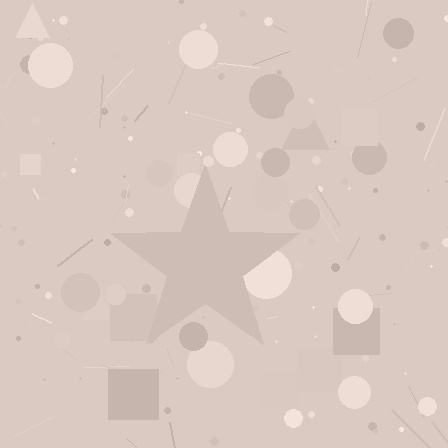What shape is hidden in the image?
A star is hidden in the image.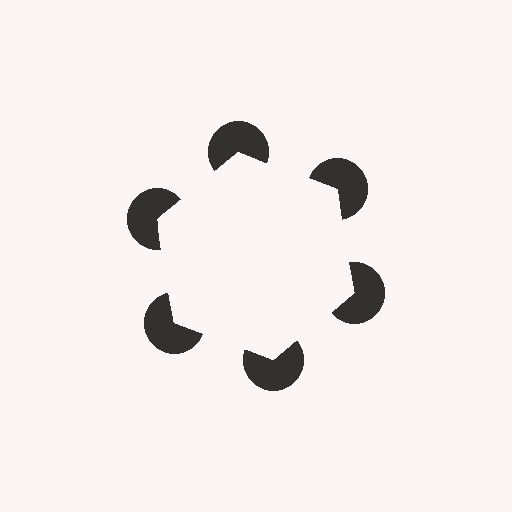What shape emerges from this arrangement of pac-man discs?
An illusory hexagon — its edges are inferred from the aligned wedge cuts in the pac-man discs, not physically drawn.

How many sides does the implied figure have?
6 sides.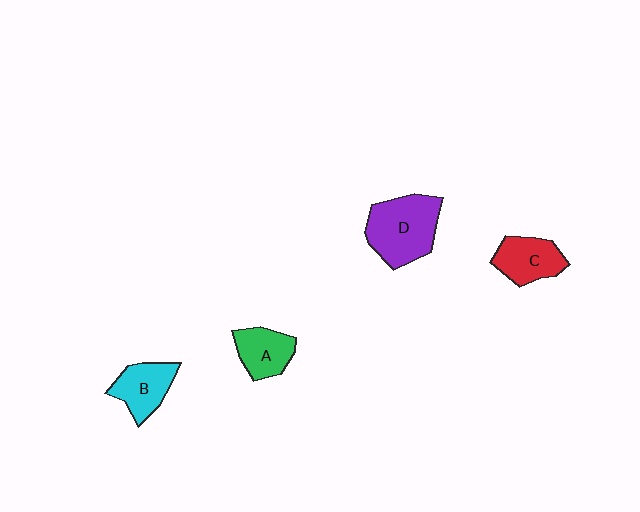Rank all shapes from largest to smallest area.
From largest to smallest: D (purple), C (red), B (cyan), A (green).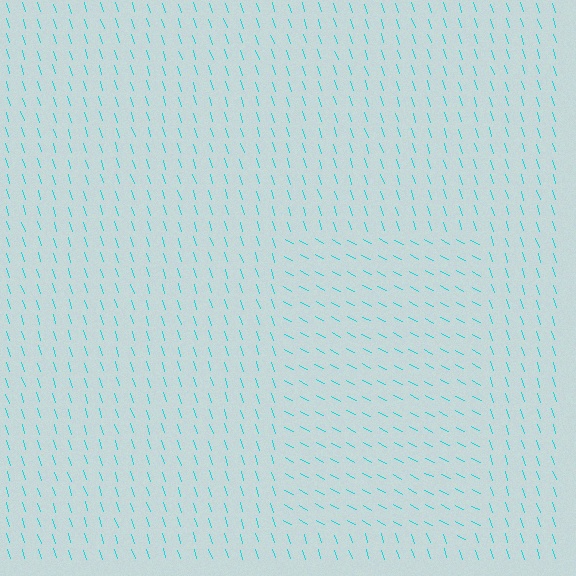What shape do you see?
I see a rectangle.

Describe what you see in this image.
The image is filled with small cyan line segments. A rectangle region in the image has lines oriented differently from the surrounding lines, creating a visible texture boundary.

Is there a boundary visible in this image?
Yes, there is a texture boundary formed by a change in line orientation.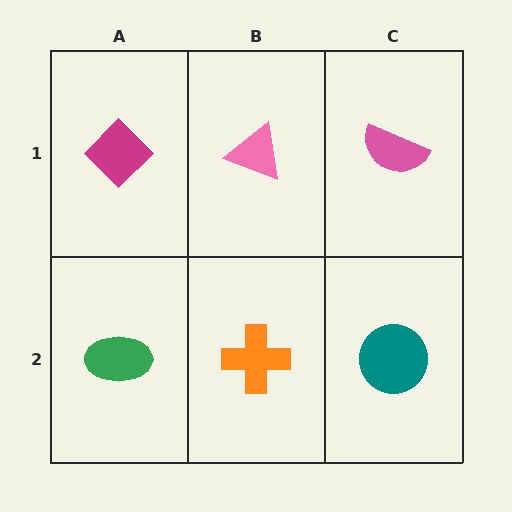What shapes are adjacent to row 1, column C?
A teal circle (row 2, column C), a pink triangle (row 1, column B).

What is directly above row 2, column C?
A pink semicircle.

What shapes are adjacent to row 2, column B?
A pink triangle (row 1, column B), a green ellipse (row 2, column A), a teal circle (row 2, column C).